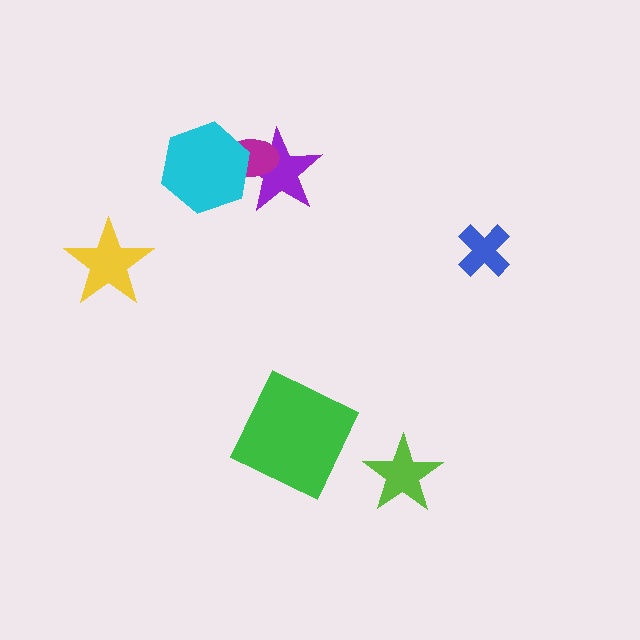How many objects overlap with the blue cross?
0 objects overlap with the blue cross.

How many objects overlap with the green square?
0 objects overlap with the green square.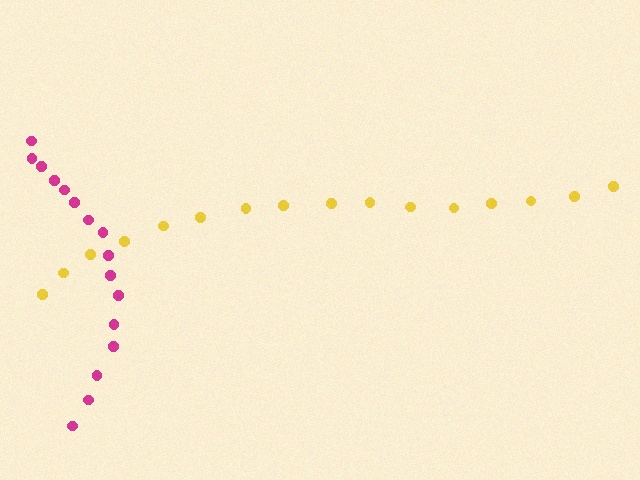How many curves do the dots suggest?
There are 2 distinct paths.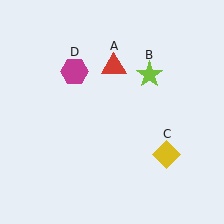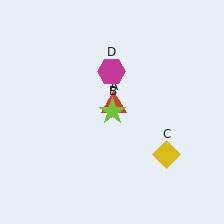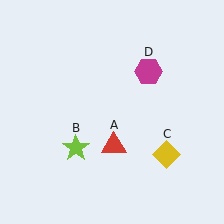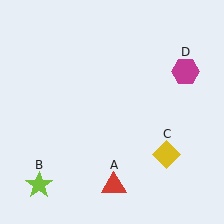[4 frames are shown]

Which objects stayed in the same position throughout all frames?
Yellow diamond (object C) remained stationary.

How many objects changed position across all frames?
3 objects changed position: red triangle (object A), lime star (object B), magenta hexagon (object D).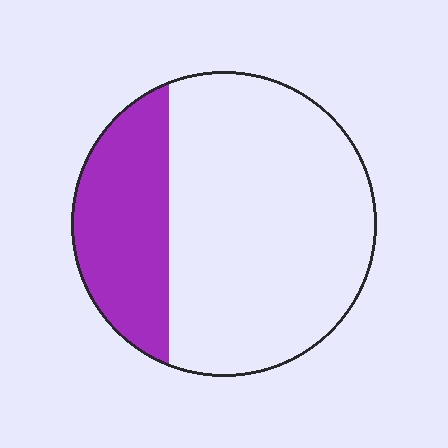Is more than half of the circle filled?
No.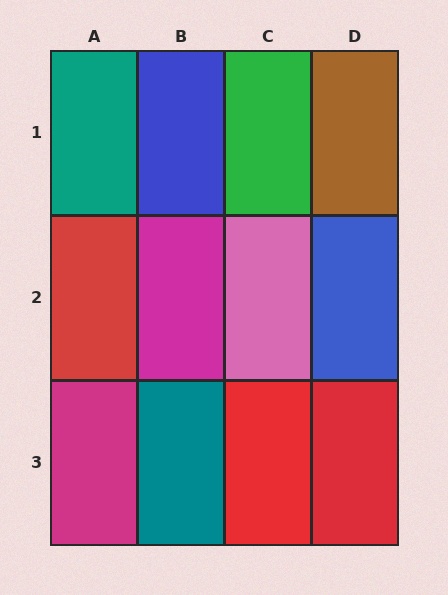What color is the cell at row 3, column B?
Teal.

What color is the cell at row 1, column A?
Teal.